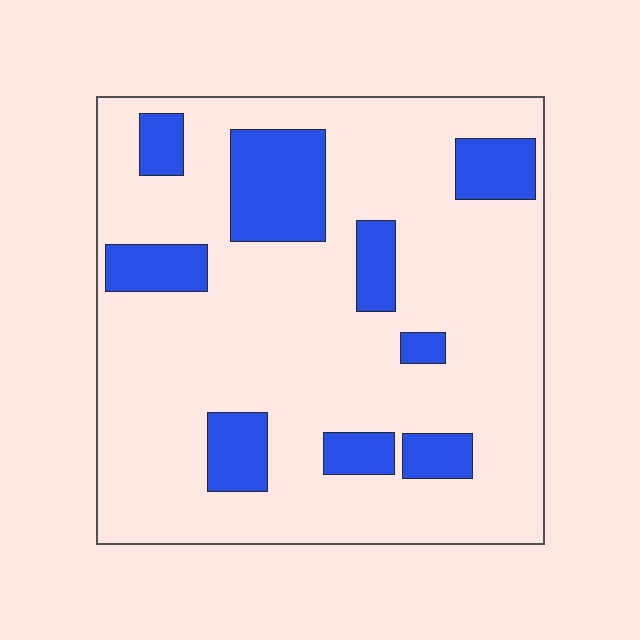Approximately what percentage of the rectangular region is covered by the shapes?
Approximately 20%.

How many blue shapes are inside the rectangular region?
9.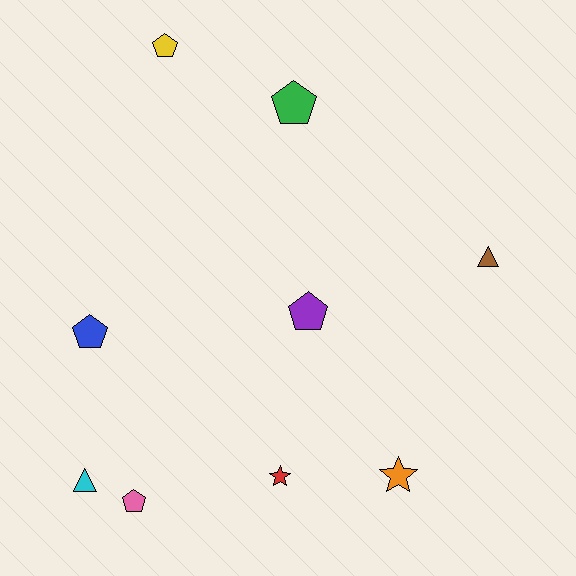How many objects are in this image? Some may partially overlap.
There are 9 objects.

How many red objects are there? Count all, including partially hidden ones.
There is 1 red object.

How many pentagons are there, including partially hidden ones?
There are 5 pentagons.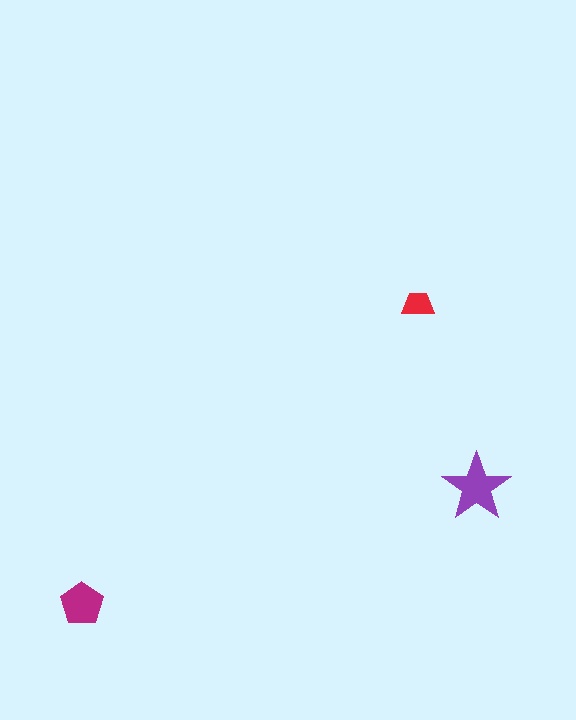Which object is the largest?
The purple star.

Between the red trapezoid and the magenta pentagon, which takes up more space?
The magenta pentagon.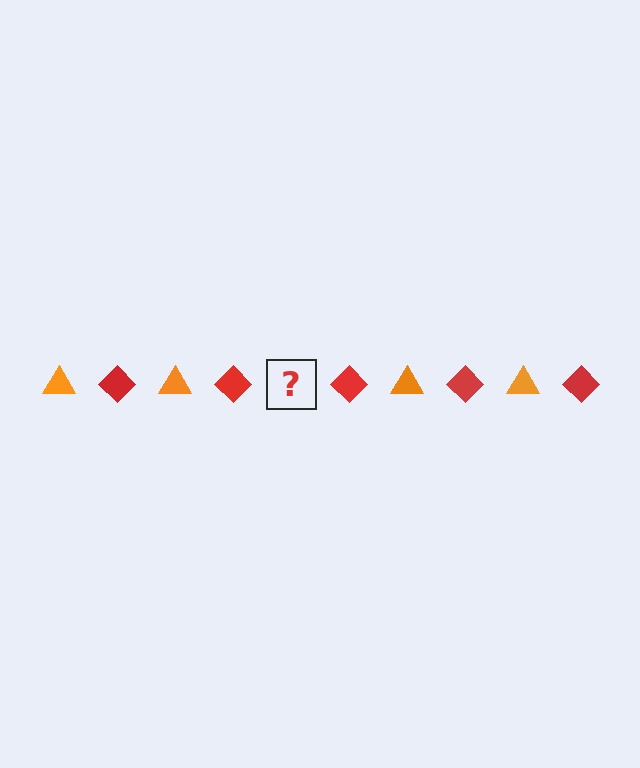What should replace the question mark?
The question mark should be replaced with an orange triangle.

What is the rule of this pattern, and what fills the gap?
The rule is that the pattern alternates between orange triangle and red diamond. The gap should be filled with an orange triangle.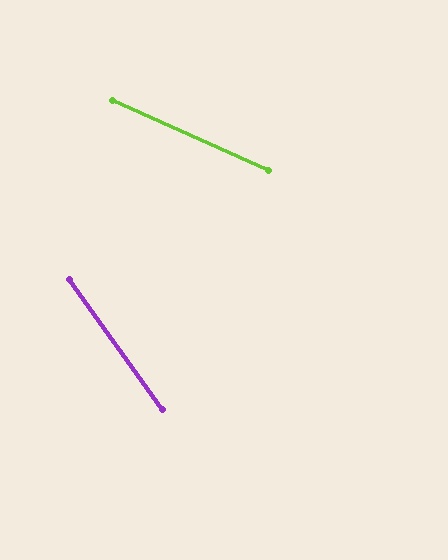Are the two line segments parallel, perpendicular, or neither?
Neither parallel nor perpendicular — they differ by about 30°.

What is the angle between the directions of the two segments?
Approximately 30 degrees.